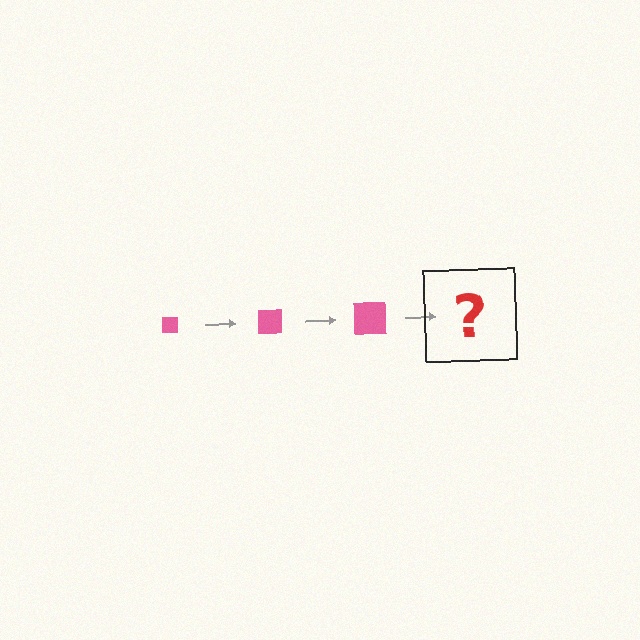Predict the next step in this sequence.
The next step is a pink square, larger than the previous one.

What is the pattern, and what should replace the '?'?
The pattern is that the square gets progressively larger each step. The '?' should be a pink square, larger than the previous one.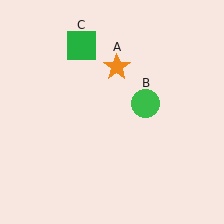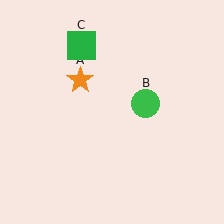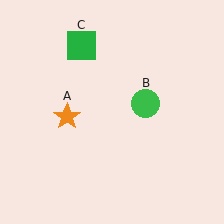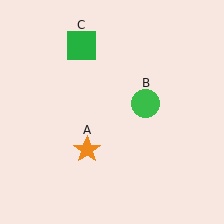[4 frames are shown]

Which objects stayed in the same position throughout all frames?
Green circle (object B) and green square (object C) remained stationary.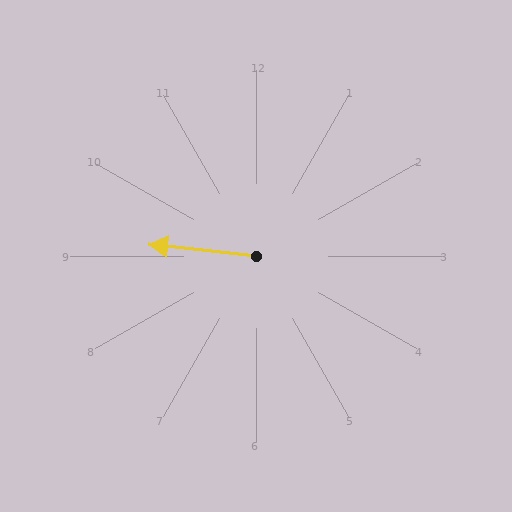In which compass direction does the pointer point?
West.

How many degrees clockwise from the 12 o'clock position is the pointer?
Approximately 276 degrees.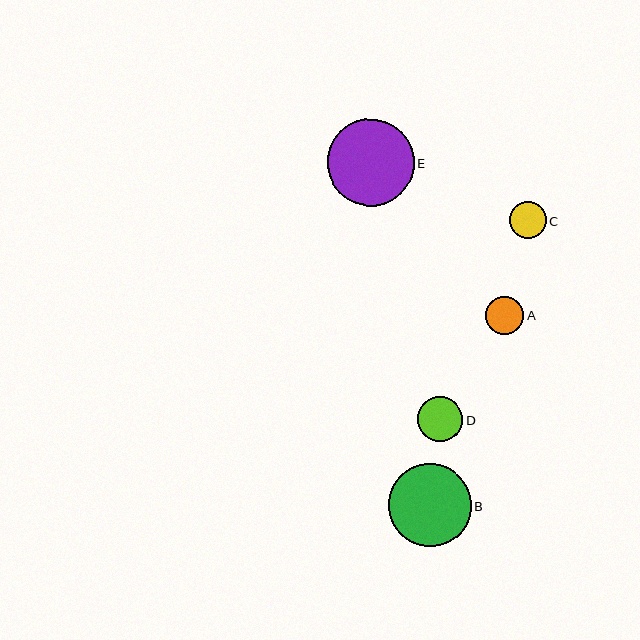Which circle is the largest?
Circle E is the largest with a size of approximately 87 pixels.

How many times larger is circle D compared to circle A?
Circle D is approximately 1.2 times the size of circle A.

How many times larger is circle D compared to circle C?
Circle D is approximately 1.2 times the size of circle C.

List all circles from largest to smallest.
From largest to smallest: E, B, D, A, C.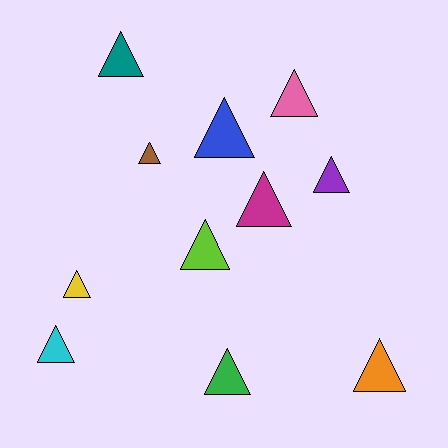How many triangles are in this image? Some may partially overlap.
There are 11 triangles.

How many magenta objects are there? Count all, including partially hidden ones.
There is 1 magenta object.